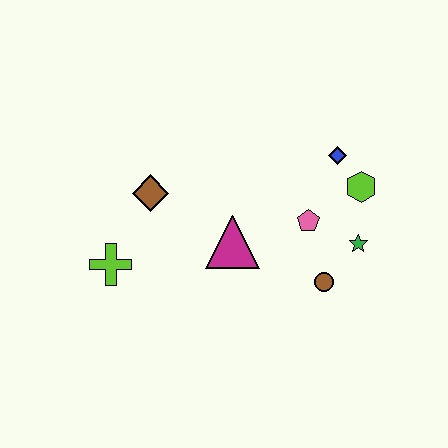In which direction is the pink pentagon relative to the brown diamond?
The pink pentagon is to the right of the brown diamond.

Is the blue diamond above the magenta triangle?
Yes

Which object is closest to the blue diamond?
The lime hexagon is closest to the blue diamond.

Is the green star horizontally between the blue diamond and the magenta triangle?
No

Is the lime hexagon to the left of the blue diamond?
No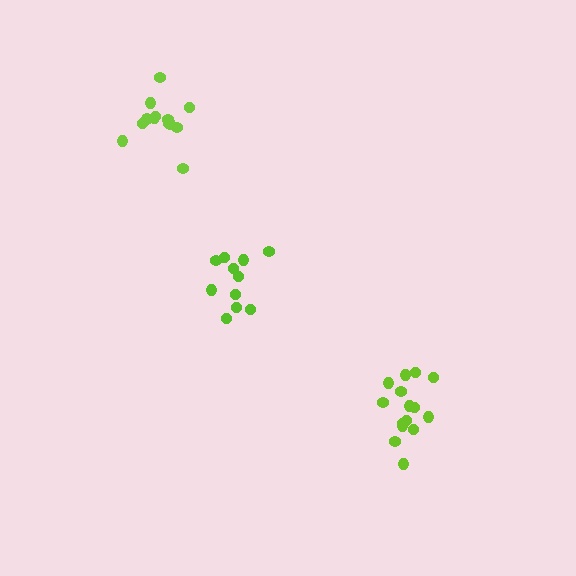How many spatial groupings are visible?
There are 3 spatial groupings.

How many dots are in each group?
Group 1: 11 dots, Group 2: 15 dots, Group 3: 13 dots (39 total).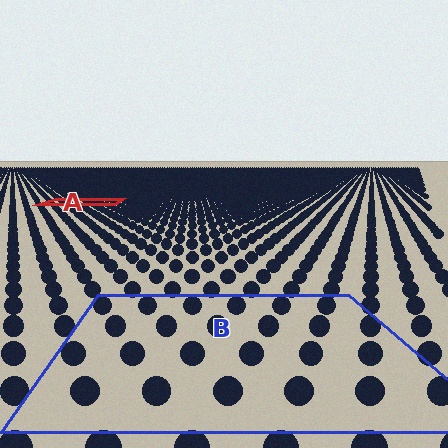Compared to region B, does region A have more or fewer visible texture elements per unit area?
Region A has more texture elements per unit area — they are packed more densely because it is farther away.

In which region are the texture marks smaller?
The texture marks are smaller in region A, because it is farther away.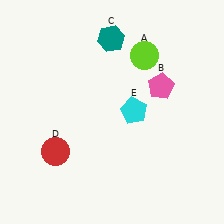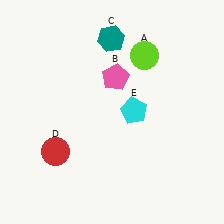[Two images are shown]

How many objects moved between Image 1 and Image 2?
1 object moved between the two images.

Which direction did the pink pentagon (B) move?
The pink pentagon (B) moved left.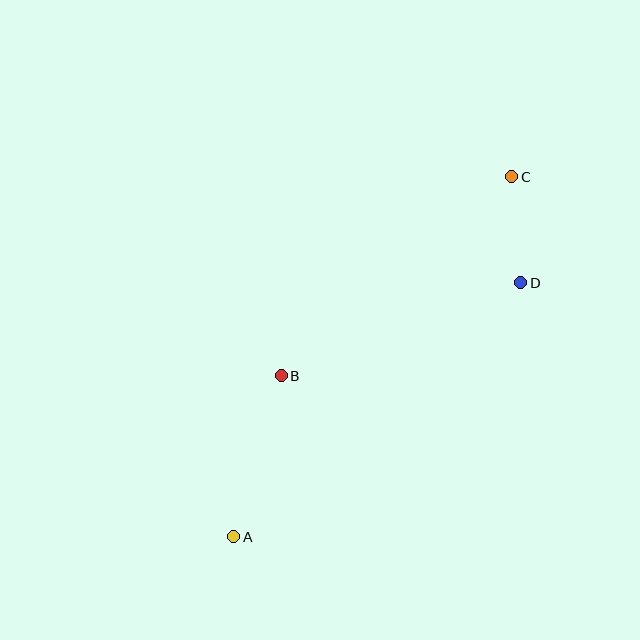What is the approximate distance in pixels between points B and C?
The distance between B and C is approximately 304 pixels.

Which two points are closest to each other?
Points C and D are closest to each other.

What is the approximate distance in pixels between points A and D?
The distance between A and D is approximately 383 pixels.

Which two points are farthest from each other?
Points A and C are farthest from each other.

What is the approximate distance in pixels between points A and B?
The distance between A and B is approximately 168 pixels.